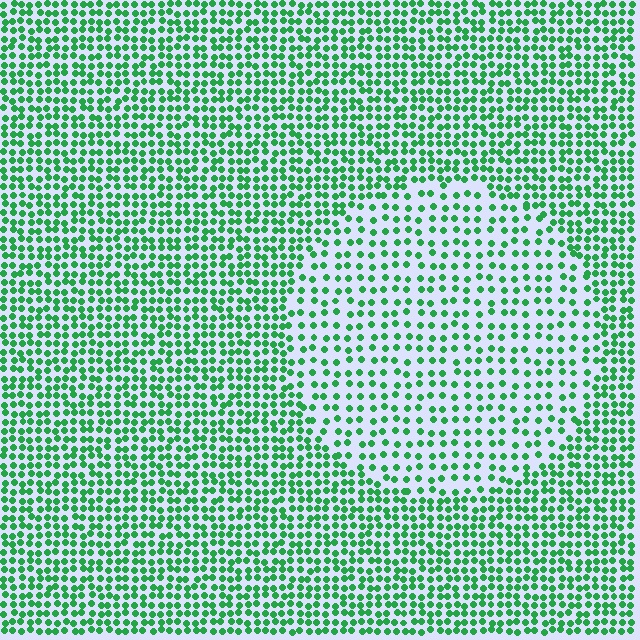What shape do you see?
I see a circle.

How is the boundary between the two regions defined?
The boundary is defined by a change in element density (approximately 1.8x ratio). All elements are the same color, size, and shape.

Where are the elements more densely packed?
The elements are more densely packed outside the circle boundary.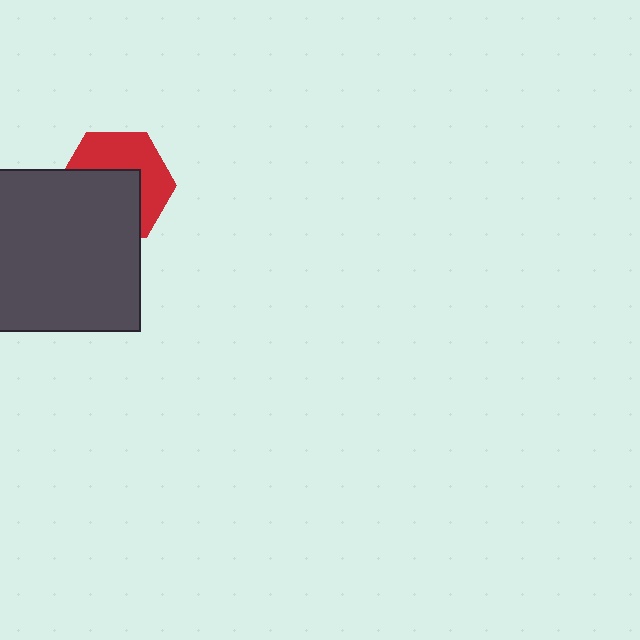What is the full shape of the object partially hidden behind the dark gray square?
The partially hidden object is a red hexagon.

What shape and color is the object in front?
The object in front is a dark gray square.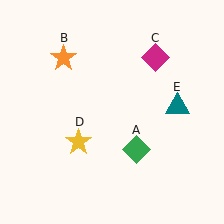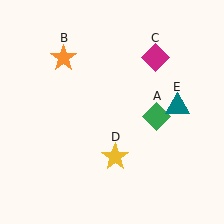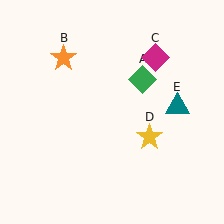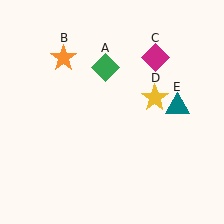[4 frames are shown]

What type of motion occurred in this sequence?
The green diamond (object A), yellow star (object D) rotated counterclockwise around the center of the scene.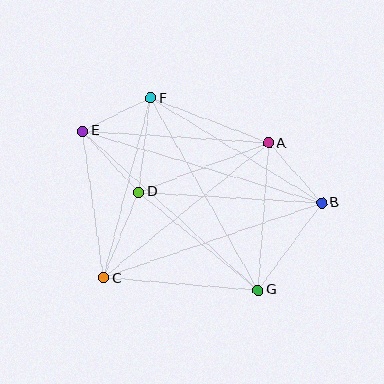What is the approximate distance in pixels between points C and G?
The distance between C and G is approximately 155 pixels.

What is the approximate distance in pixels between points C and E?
The distance between C and E is approximately 148 pixels.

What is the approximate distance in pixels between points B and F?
The distance between B and F is approximately 201 pixels.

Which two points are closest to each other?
Points E and F are closest to each other.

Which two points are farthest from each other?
Points B and E are farthest from each other.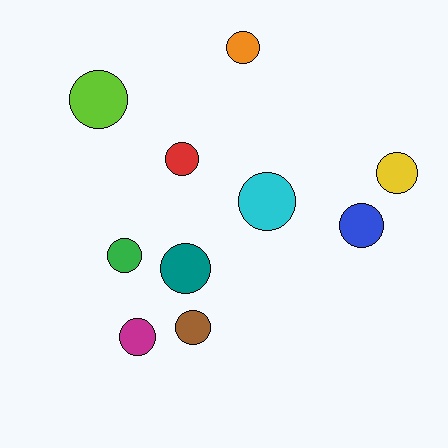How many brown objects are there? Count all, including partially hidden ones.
There is 1 brown object.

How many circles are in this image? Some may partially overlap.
There are 10 circles.